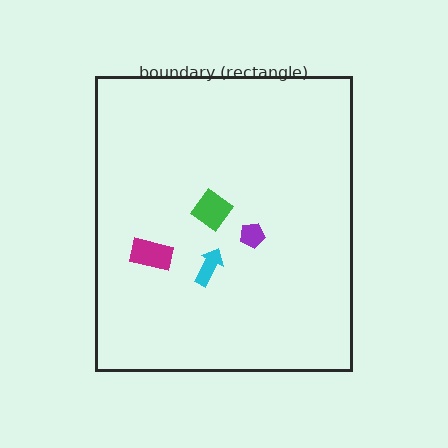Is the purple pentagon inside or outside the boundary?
Inside.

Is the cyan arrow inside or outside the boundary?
Inside.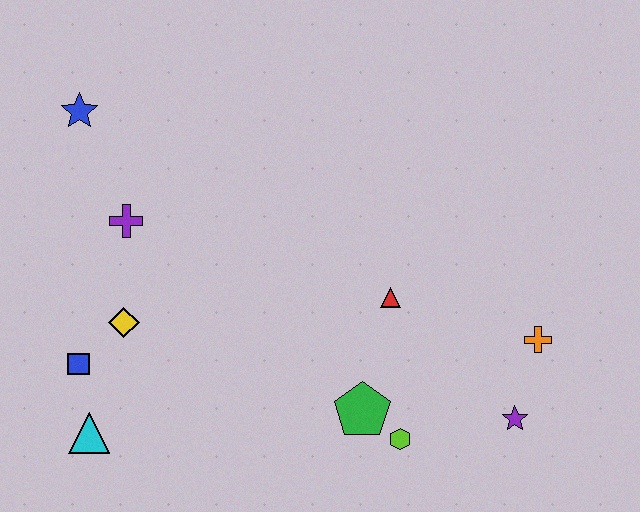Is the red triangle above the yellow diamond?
Yes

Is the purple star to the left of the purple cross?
No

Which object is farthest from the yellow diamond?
The orange cross is farthest from the yellow diamond.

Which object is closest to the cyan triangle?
The blue square is closest to the cyan triangle.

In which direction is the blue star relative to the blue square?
The blue star is above the blue square.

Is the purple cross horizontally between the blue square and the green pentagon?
Yes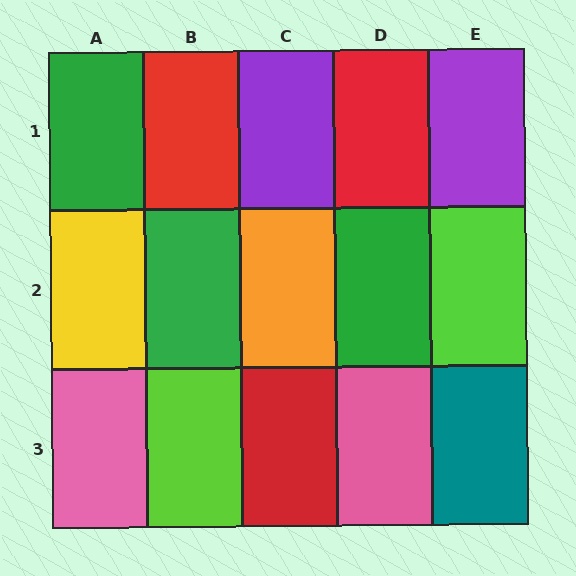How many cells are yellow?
1 cell is yellow.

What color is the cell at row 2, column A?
Yellow.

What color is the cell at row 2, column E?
Lime.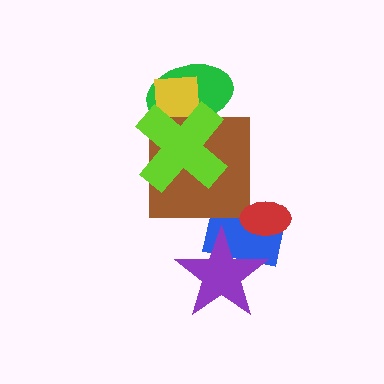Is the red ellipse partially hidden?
No, no other shape covers it.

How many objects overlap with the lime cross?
3 objects overlap with the lime cross.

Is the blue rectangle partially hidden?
Yes, it is partially covered by another shape.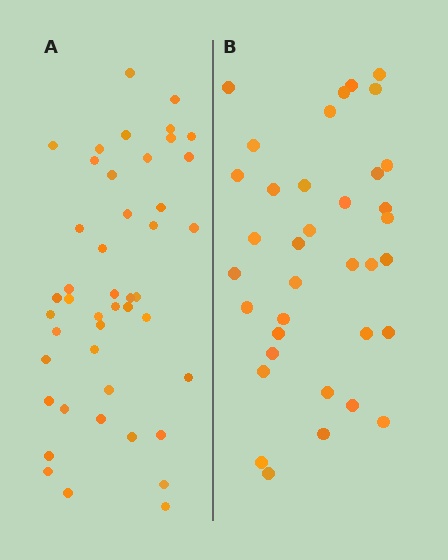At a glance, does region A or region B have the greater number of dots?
Region A (the left region) has more dots.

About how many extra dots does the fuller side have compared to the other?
Region A has roughly 8 or so more dots than region B.